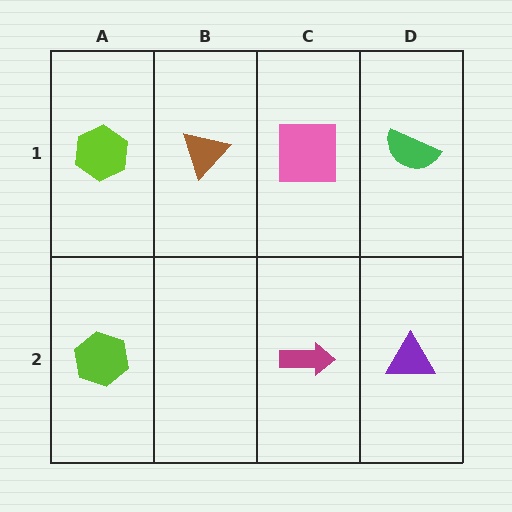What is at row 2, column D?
A purple triangle.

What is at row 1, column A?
A lime hexagon.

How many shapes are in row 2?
3 shapes.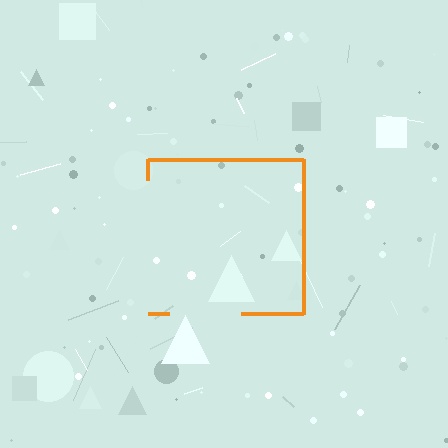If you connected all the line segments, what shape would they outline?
They would outline a square.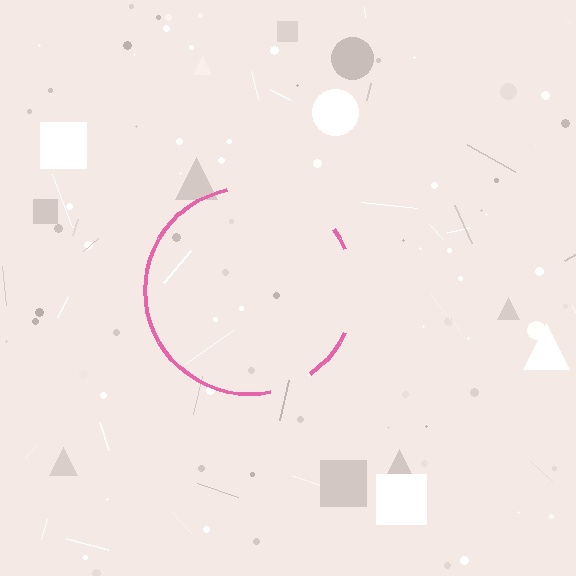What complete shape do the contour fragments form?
The contour fragments form a circle.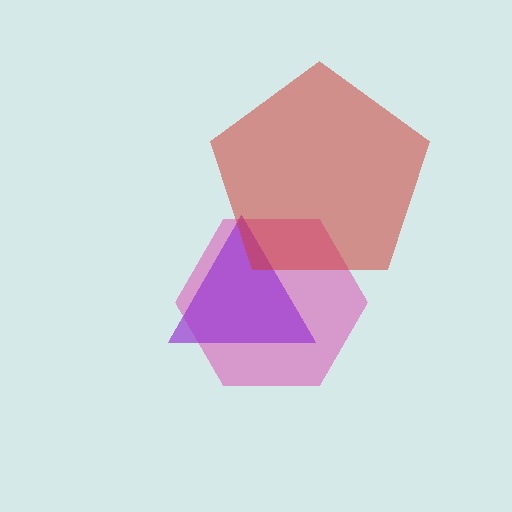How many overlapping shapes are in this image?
There are 3 overlapping shapes in the image.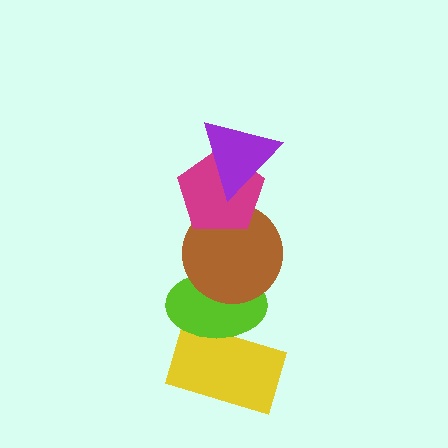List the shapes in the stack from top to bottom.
From top to bottom: the purple triangle, the magenta pentagon, the brown circle, the lime ellipse, the yellow rectangle.